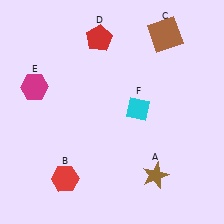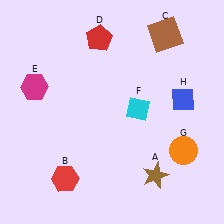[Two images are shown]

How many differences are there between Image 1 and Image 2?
There are 2 differences between the two images.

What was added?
An orange circle (G), a blue diamond (H) were added in Image 2.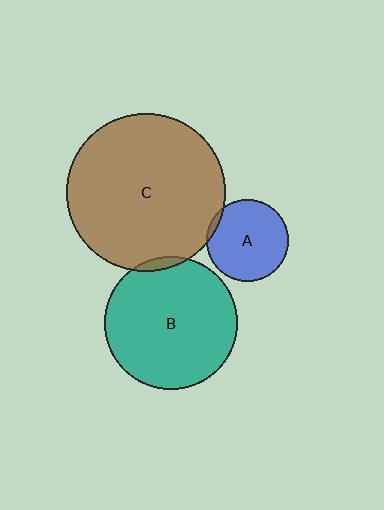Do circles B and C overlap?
Yes.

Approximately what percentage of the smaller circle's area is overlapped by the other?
Approximately 5%.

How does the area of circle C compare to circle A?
Approximately 3.7 times.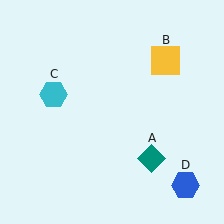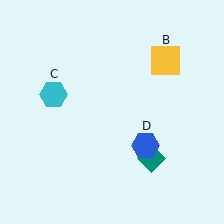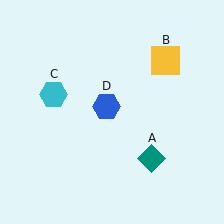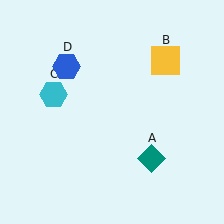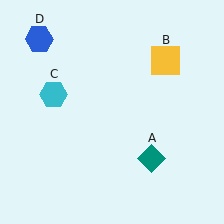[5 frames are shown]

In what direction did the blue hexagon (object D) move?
The blue hexagon (object D) moved up and to the left.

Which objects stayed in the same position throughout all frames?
Teal diamond (object A) and yellow square (object B) and cyan hexagon (object C) remained stationary.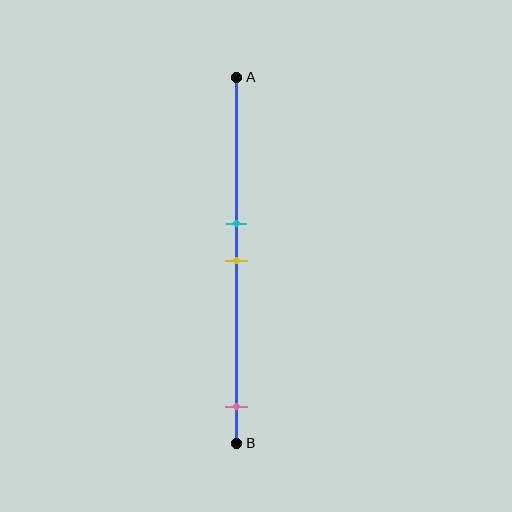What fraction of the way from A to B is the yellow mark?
The yellow mark is approximately 50% (0.5) of the way from A to B.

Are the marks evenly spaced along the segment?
No, the marks are not evenly spaced.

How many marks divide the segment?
There are 3 marks dividing the segment.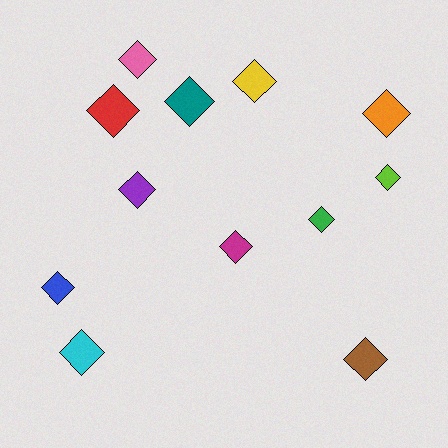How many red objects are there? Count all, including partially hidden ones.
There is 1 red object.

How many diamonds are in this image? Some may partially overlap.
There are 12 diamonds.